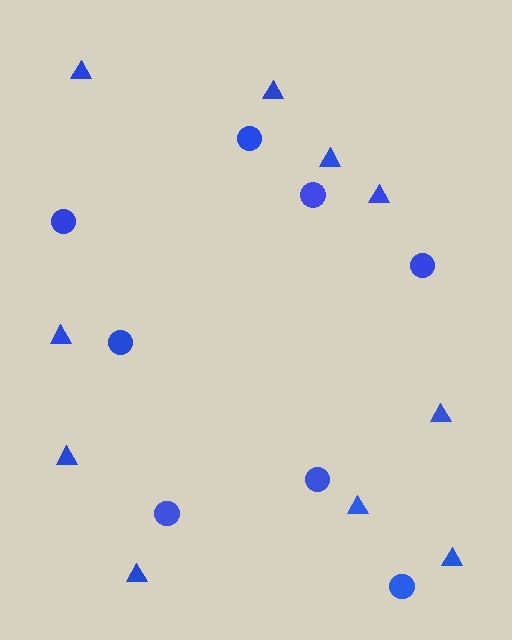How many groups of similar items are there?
There are 2 groups: one group of circles (8) and one group of triangles (10).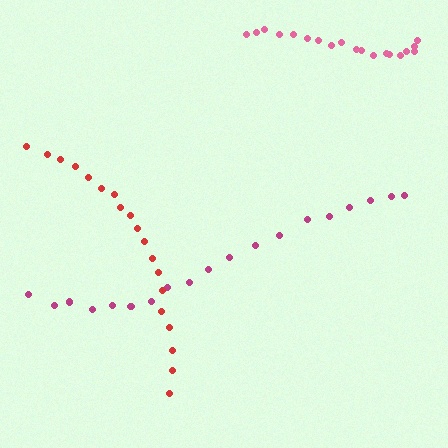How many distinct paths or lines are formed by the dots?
There are 3 distinct paths.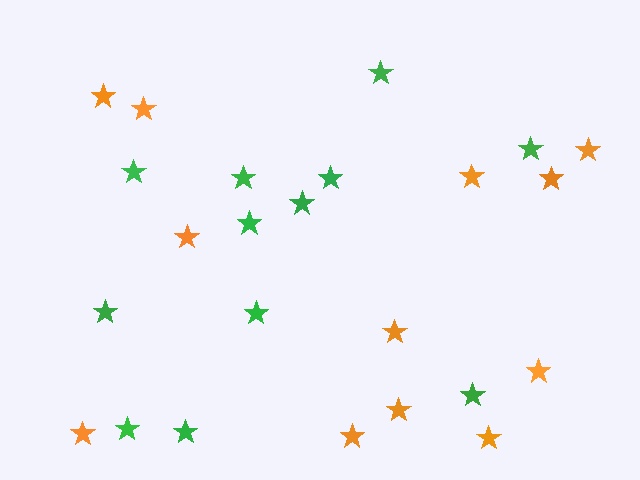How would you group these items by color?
There are 2 groups: one group of green stars (12) and one group of orange stars (12).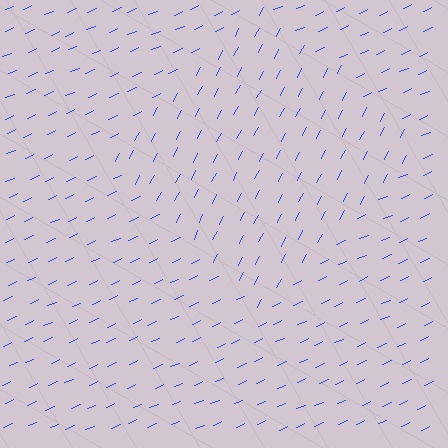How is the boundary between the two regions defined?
The boundary is defined purely by a change in line orientation (approximately 38 degrees difference). All lines are the same color and thickness.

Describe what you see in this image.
The image is filled with small blue line segments. A diamond region in the image has lines oriented differently from the surrounding lines, creating a visible texture boundary.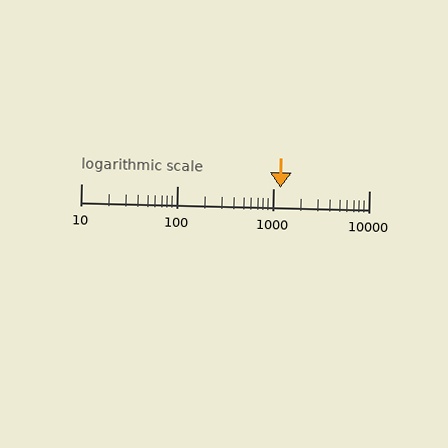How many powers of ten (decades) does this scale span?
The scale spans 3 decades, from 10 to 10000.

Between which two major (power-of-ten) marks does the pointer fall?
The pointer is between 1000 and 10000.